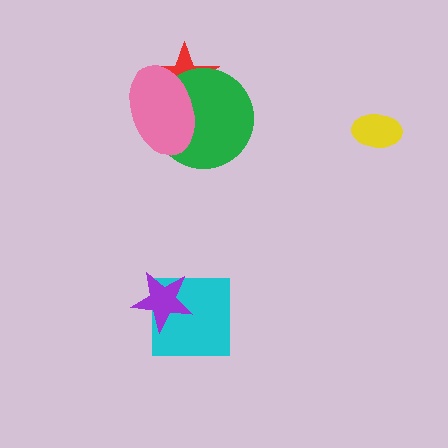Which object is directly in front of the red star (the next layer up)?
The green circle is directly in front of the red star.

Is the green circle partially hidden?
Yes, it is partially covered by another shape.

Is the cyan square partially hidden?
Yes, it is partially covered by another shape.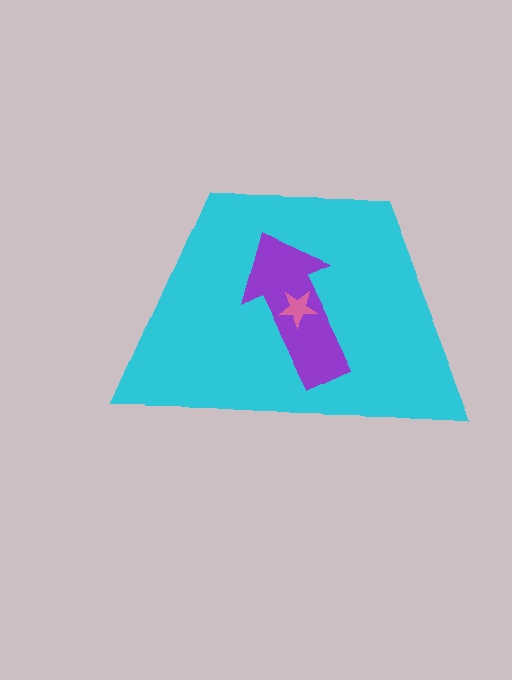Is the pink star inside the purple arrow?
Yes.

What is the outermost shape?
The cyan trapezoid.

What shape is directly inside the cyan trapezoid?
The purple arrow.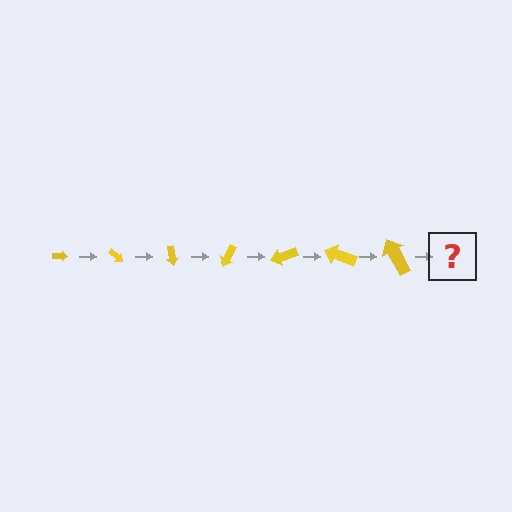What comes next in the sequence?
The next element should be an arrow, larger than the previous one and rotated 280 degrees from the start.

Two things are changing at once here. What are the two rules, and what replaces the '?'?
The two rules are that the arrow grows larger each step and it rotates 40 degrees each step. The '?' should be an arrow, larger than the previous one and rotated 280 degrees from the start.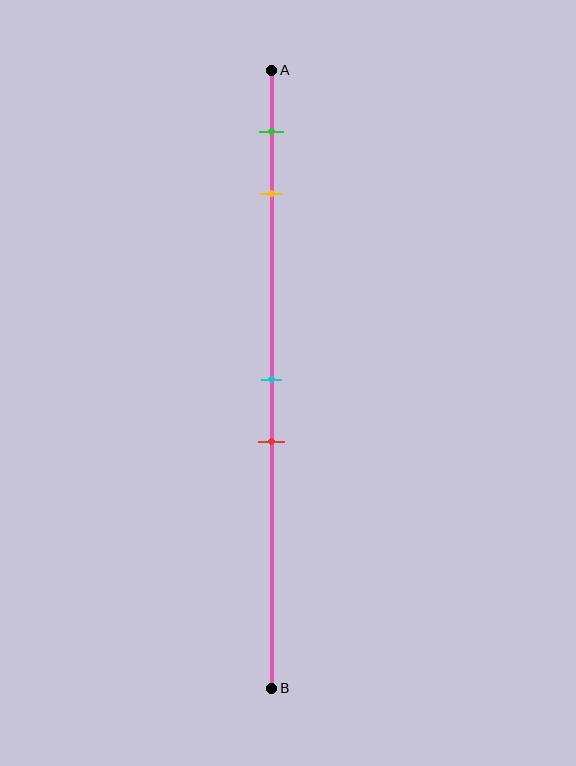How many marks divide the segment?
There are 4 marks dividing the segment.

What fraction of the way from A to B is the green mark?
The green mark is approximately 10% (0.1) of the way from A to B.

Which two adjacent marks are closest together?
The cyan and red marks are the closest adjacent pair.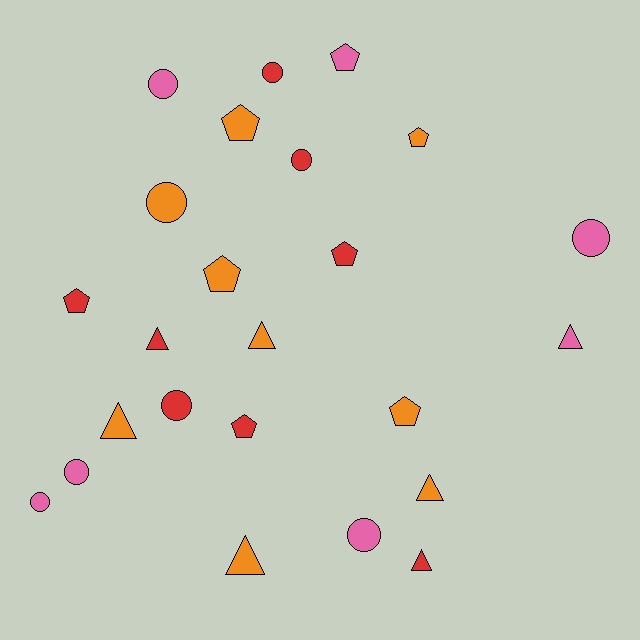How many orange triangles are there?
There are 4 orange triangles.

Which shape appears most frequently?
Circle, with 9 objects.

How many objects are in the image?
There are 24 objects.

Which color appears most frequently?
Orange, with 9 objects.